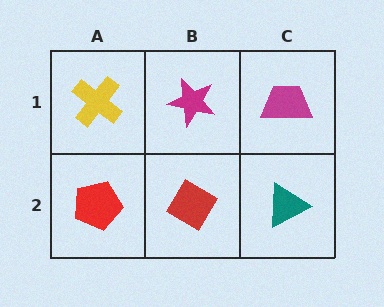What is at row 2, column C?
A teal triangle.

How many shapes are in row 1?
3 shapes.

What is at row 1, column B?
A magenta star.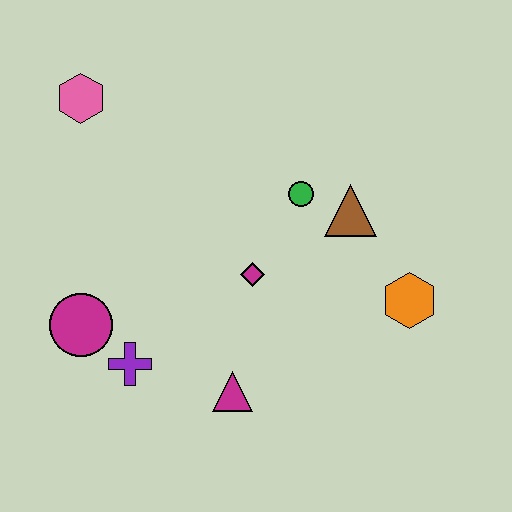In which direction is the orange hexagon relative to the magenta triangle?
The orange hexagon is to the right of the magenta triangle.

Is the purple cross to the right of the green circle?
No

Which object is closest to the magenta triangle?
The purple cross is closest to the magenta triangle.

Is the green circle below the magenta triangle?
No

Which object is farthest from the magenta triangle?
The pink hexagon is farthest from the magenta triangle.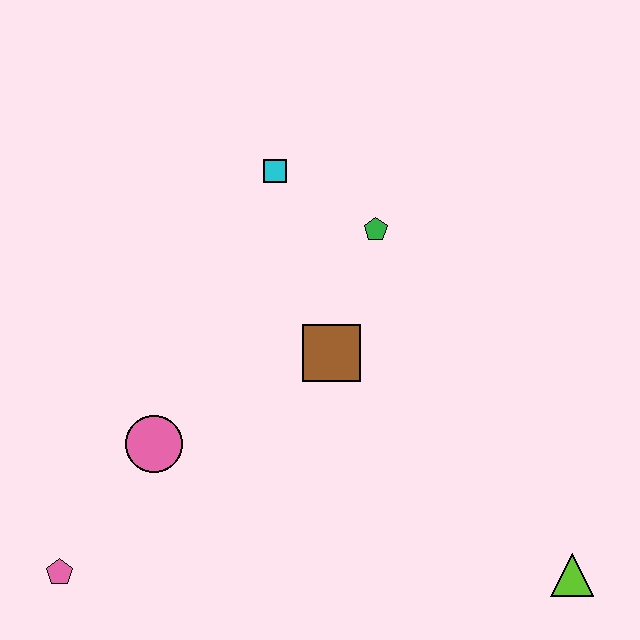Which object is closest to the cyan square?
The green pentagon is closest to the cyan square.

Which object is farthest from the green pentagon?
The pink pentagon is farthest from the green pentagon.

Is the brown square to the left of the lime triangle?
Yes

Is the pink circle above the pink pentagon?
Yes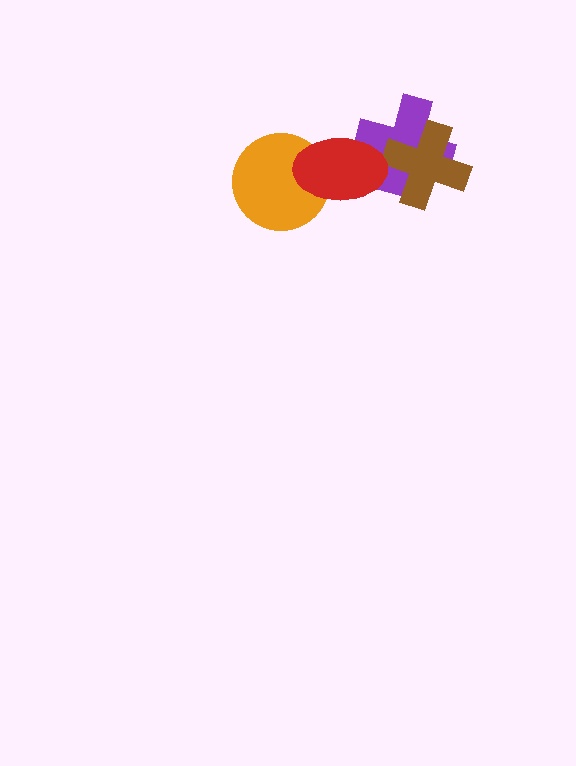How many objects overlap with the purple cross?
2 objects overlap with the purple cross.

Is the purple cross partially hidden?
Yes, it is partially covered by another shape.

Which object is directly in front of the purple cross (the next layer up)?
The brown cross is directly in front of the purple cross.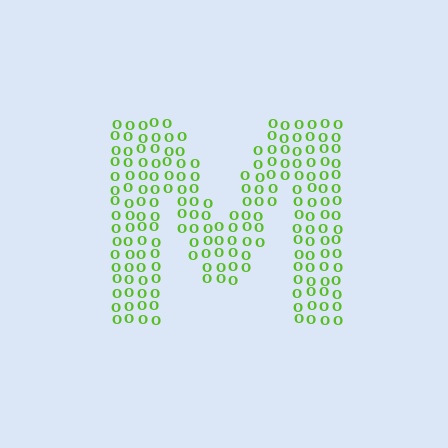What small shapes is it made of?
It is made of small letter O's.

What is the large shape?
The large shape is the letter M.